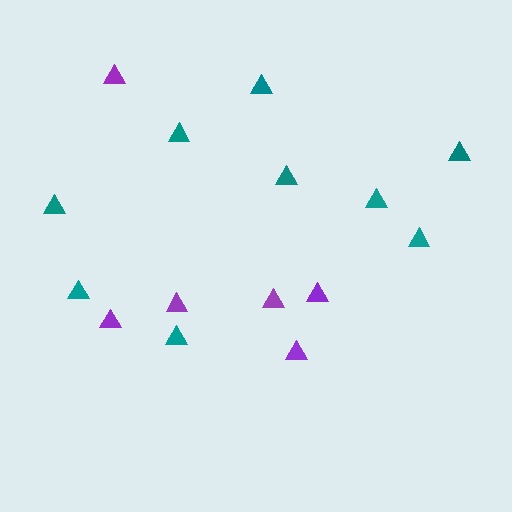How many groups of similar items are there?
There are 2 groups: one group of teal triangles (9) and one group of purple triangles (6).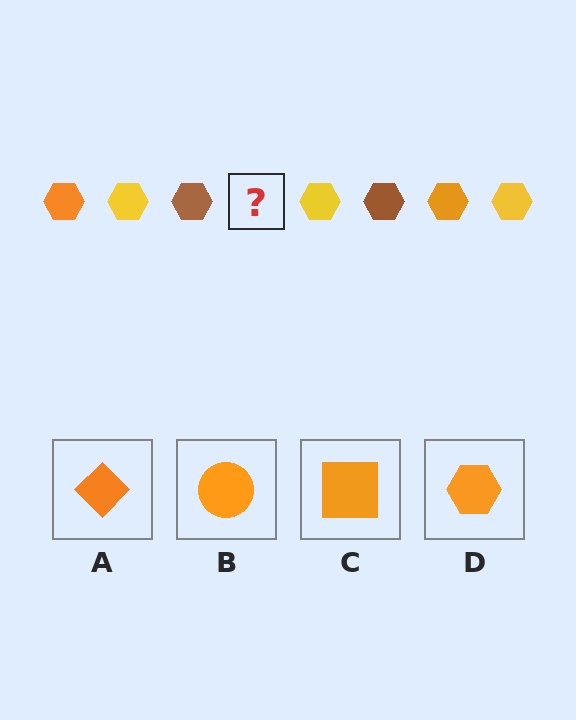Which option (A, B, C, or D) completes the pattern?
D.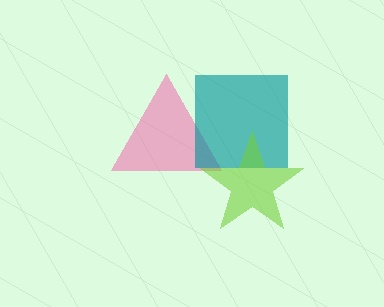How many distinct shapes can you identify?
There are 3 distinct shapes: a pink triangle, a teal square, a lime star.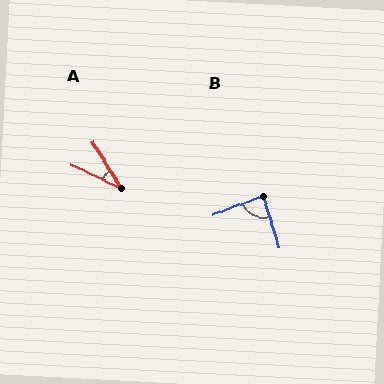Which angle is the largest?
B, at approximately 86 degrees.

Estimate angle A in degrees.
Approximately 33 degrees.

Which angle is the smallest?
A, at approximately 33 degrees.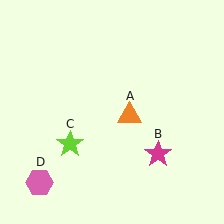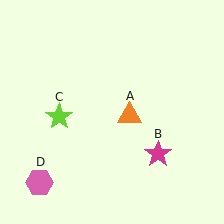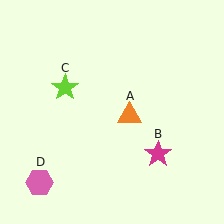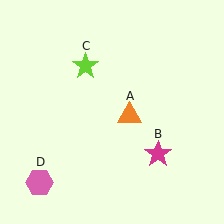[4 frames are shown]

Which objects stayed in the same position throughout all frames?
Orange triangle (object A) and magenta star (object B) and pink hexagon (object D) remained stationary.